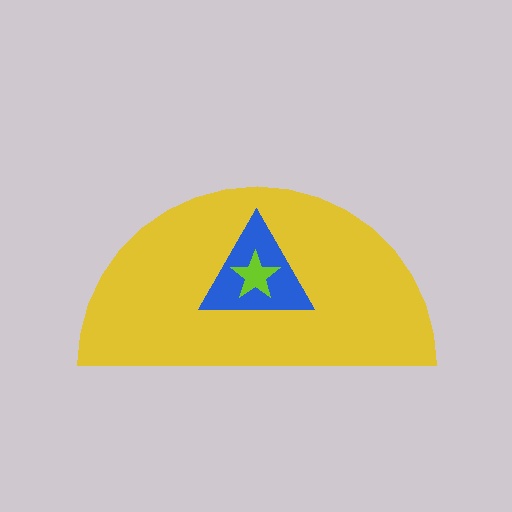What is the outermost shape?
The yellow semicircle.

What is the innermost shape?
The lime star.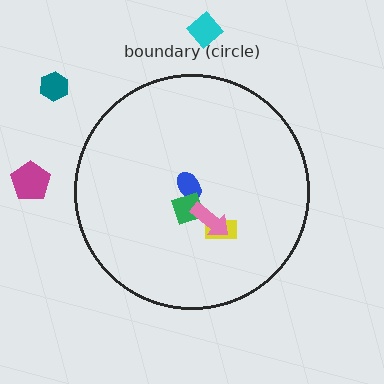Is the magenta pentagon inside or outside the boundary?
Outside.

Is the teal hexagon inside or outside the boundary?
Outside.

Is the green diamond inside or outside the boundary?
Inside.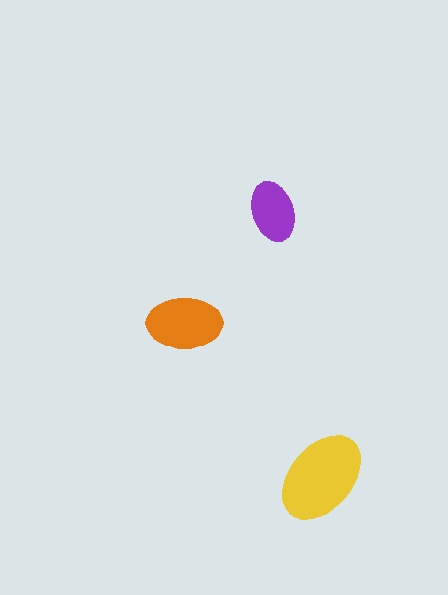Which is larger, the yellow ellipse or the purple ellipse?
The yellow one.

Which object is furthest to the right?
The yellow ellipse is rightmost.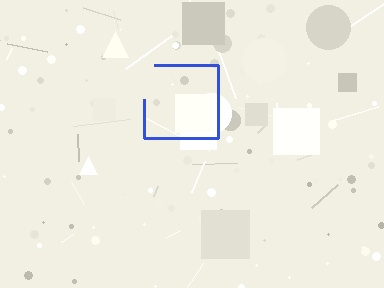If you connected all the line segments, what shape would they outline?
They would outline a square.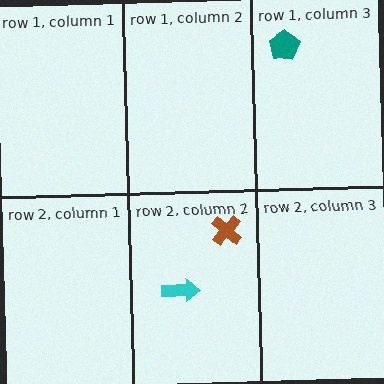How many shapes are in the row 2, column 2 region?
2.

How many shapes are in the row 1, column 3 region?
1.